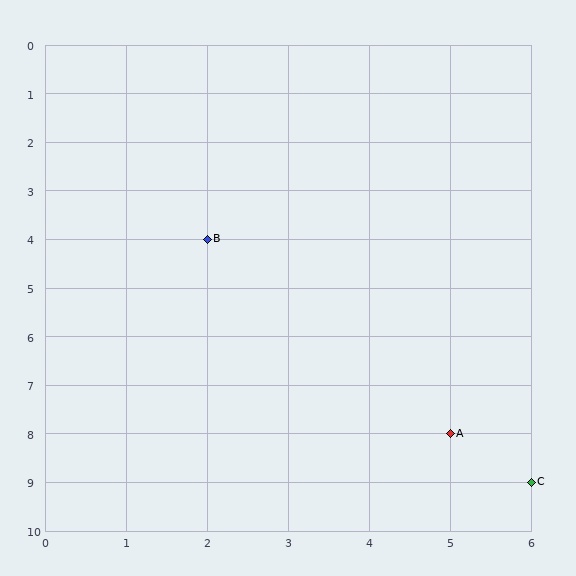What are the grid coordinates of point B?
Point B is at grid coordinates (2, 4).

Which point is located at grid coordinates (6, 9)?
Point C is at (6, 9).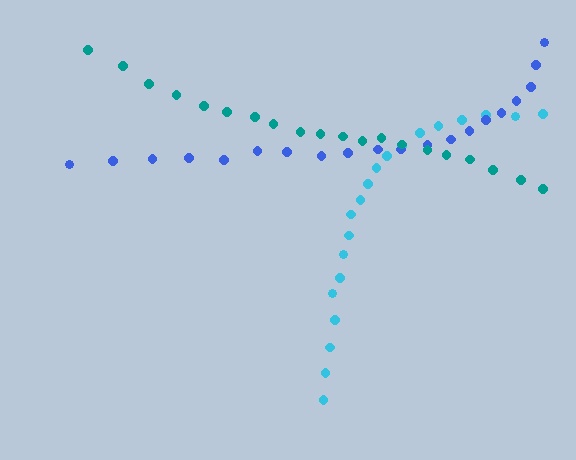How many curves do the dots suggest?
There are 3 distinct paths.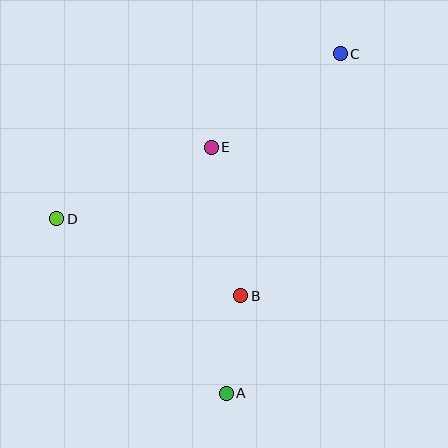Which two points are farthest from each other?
Points A and C are farthest from each other.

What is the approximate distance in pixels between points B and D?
The distance between B and D is approximately 200 pixels.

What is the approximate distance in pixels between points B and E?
The distance between B and E is approximately 152 pixels.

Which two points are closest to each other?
Points A and B are closest to each other.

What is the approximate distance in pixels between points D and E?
The distance between D and E is approximately 170 pixels.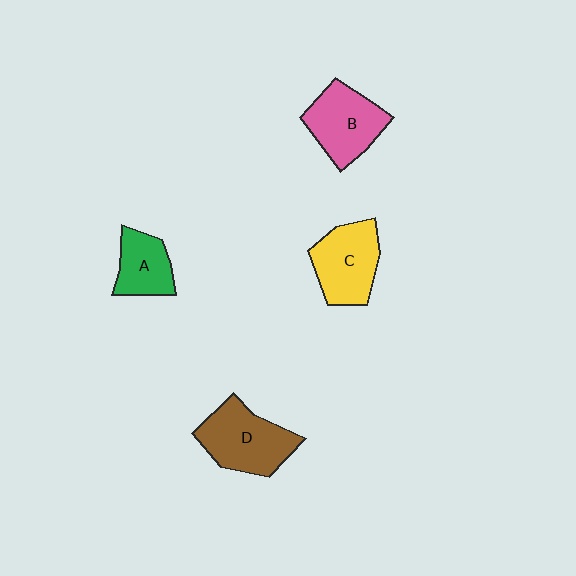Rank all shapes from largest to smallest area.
From largest to smallest: D (brown), B (pink), C (yellow), A (green).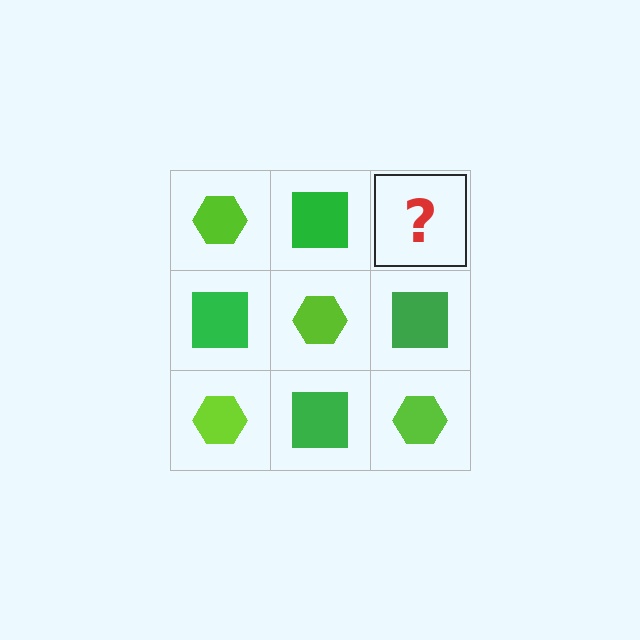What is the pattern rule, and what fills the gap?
The rule is that it alternates lime hexagon and green square in a checkerboard pattern. The gap should be filled with a lime hexagon.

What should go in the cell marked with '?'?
The missing cell should contain a lime hexagon.